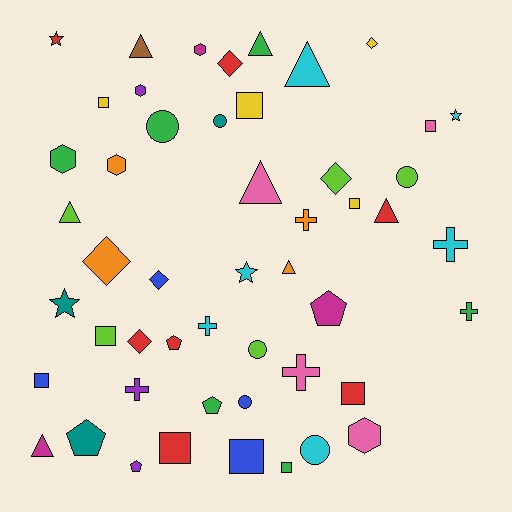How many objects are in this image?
There are 50 objects.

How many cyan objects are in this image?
There are 6 cyan objects.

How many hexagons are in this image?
There are 5 hexagons.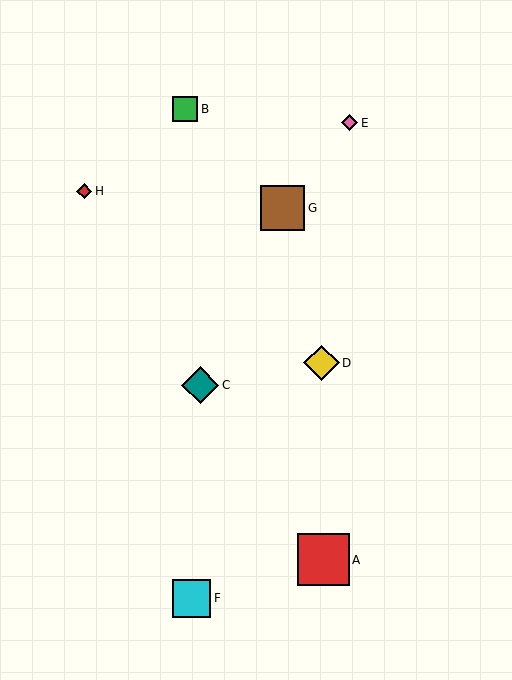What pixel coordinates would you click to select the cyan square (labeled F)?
Click at (192, 598) to select the cyan square F.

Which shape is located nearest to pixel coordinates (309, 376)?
The yellow diamond (labeled D) at (321, 363) is nearest to that location.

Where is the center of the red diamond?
The center of the red diamond is at (84, 191).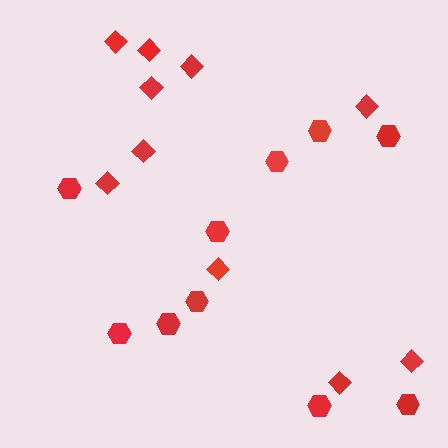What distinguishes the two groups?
There are 2 groups: one group of hexagons (10) and one group of diamonds (10).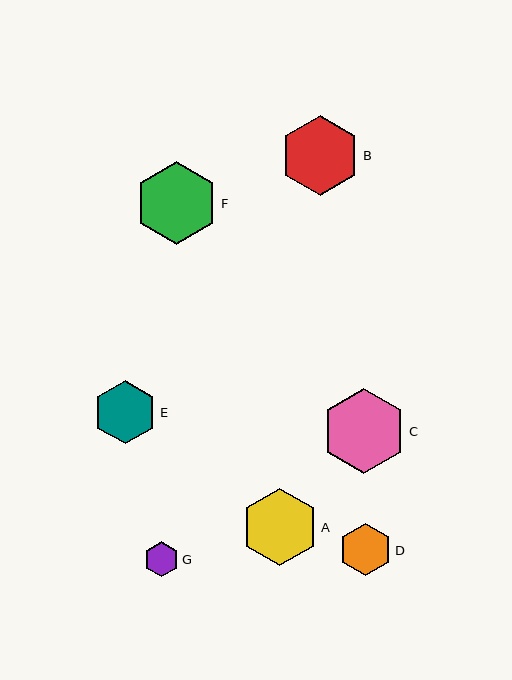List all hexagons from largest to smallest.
From largest to smallest: C, F, B, A, E, D, G.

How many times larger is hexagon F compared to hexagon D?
Hexagon F is approximately 1.6 times the size of hexagon D.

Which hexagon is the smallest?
Hexagon G is the smallest with a size of approximately 35 pixels.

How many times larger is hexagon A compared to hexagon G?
Hexagon A is approximately 2.2 times the size of hexagon G.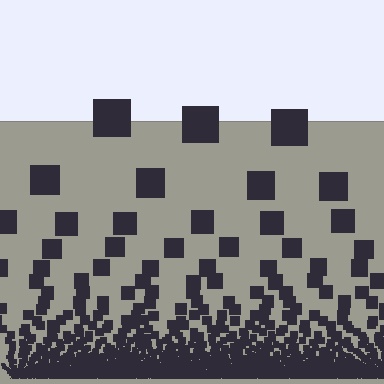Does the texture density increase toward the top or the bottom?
Density increases toward the bottom.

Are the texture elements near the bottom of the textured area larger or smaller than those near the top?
Smaller. The gradient is inverted — elements near the bottom are smaller and denser.